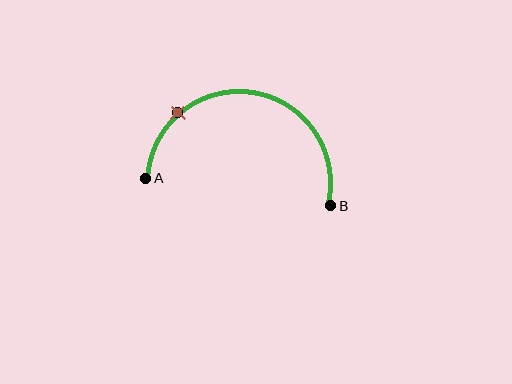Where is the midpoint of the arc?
The arc midpoint is the point on the curve farthest from the straight line joining A and B. It sits above that line.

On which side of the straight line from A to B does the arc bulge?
The arc bulges above the straight line connecting A and B.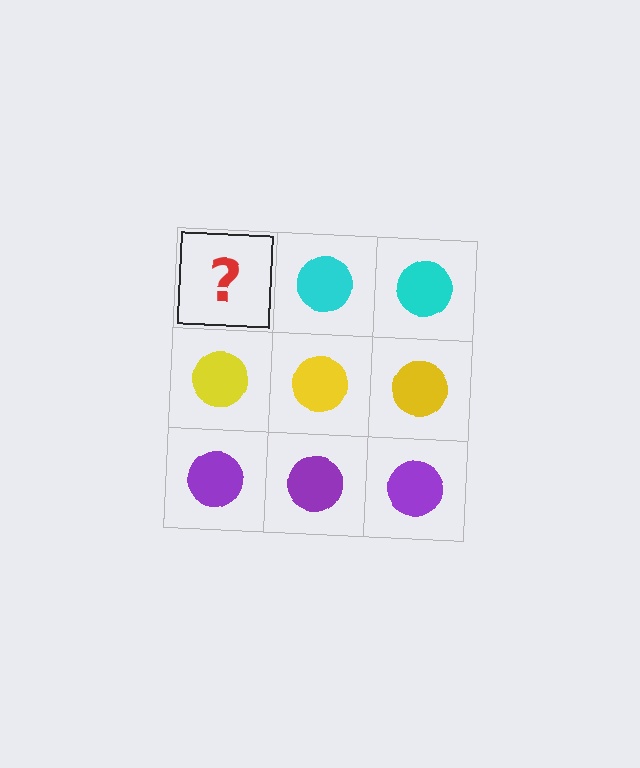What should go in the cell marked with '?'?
The missing cell should contain a cyan circle.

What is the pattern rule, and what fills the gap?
The rule is that each row has a consistent color. The gap should be filled with a cyan circle.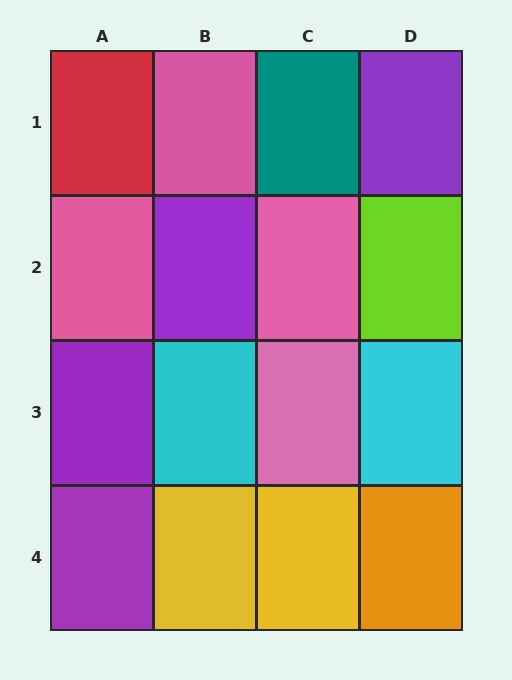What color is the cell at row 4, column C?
Yellow.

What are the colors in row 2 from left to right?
Pink, purple, pink, lime.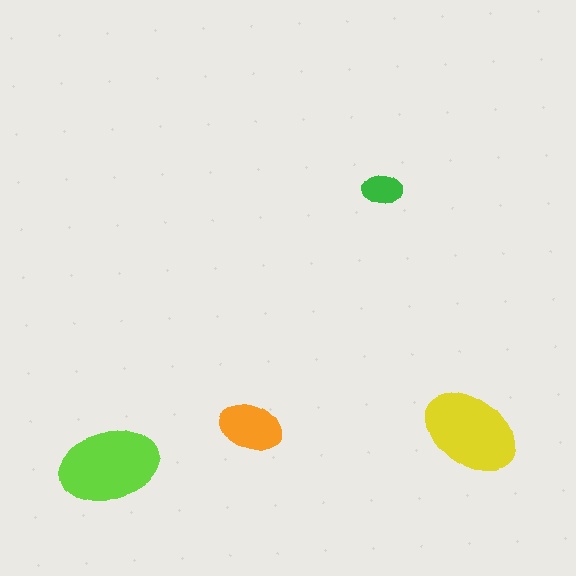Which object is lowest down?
The lime ellipse is bottommost.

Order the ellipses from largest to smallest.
the lime one, the yellow one, the orange one, the green one.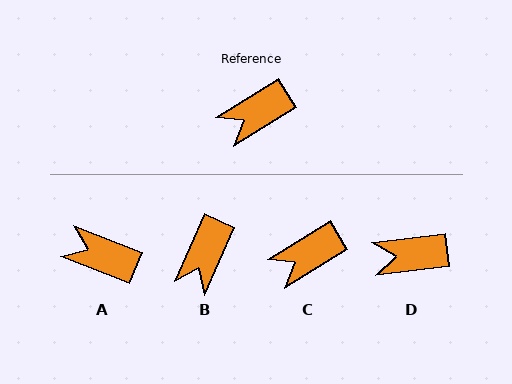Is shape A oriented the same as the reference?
No, it is off by about 53 degrees.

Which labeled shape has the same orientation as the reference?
C.